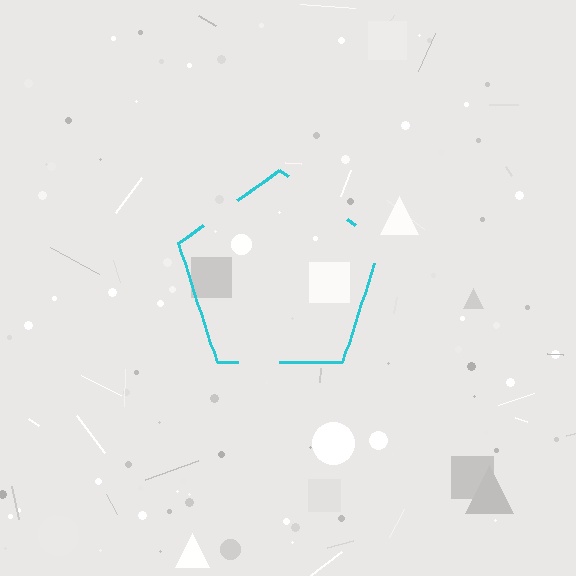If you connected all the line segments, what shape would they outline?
They would outline a pentagon.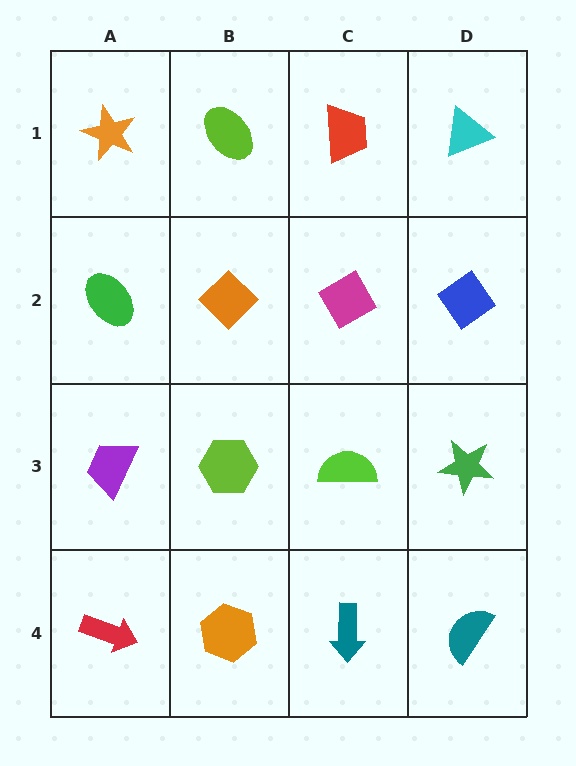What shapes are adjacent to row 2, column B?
A lime ellipse (row 1, column B), a lime hexagon (row 3, column B), a green ellipse (row 2, column A), a magenta diamond (row 2, column C).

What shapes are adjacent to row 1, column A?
A green ellipse (row 2, column A), a lime ellipse (row 1, column B).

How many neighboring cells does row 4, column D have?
2.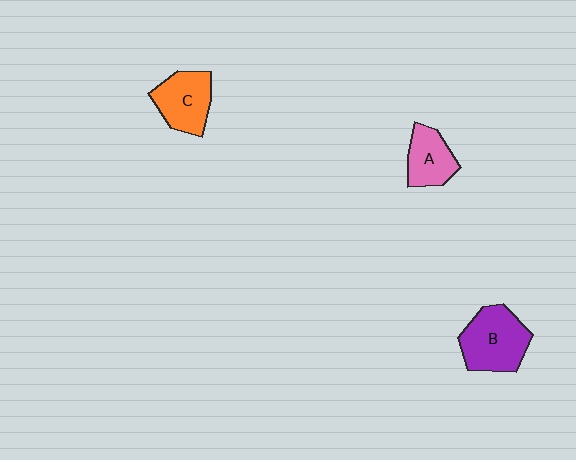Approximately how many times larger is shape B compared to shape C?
Approximately 1.2 times.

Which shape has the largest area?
Shape B (purple).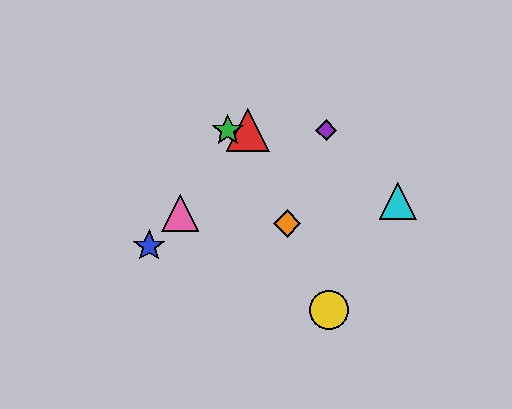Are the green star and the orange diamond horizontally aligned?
No, the green star is at y≈130 and the orange diamond is at y≈224.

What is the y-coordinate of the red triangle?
The red triangle is at y≈130.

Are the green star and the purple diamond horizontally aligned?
Yes, both are at y≈130.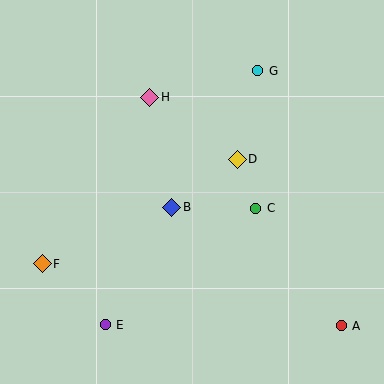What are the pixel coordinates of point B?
Point B is at (172, 207).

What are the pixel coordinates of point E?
Point E is at (105, 325).